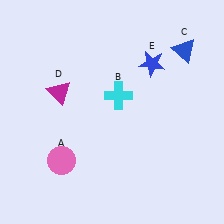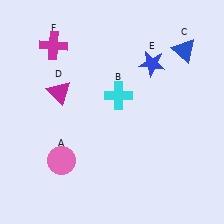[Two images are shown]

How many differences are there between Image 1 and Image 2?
There is 1 difference between the two images.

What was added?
A magenta cross (F) was added in Image 2.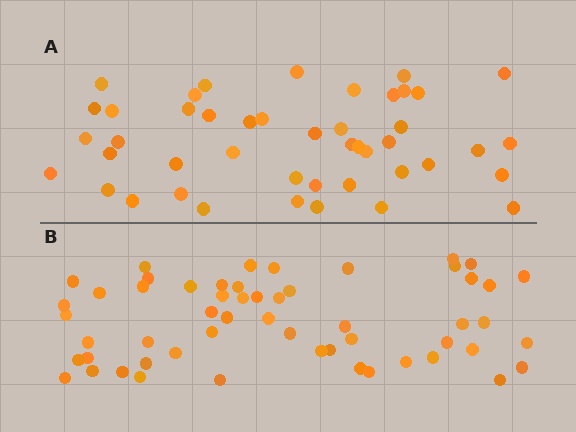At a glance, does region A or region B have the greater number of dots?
Region B (the bottom region) has more dots.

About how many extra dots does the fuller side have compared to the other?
Region B has roughly 10 or so more dots than region A.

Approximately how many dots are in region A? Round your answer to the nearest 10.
About 40 dots. (The exact count is 45, which rounds to 40.)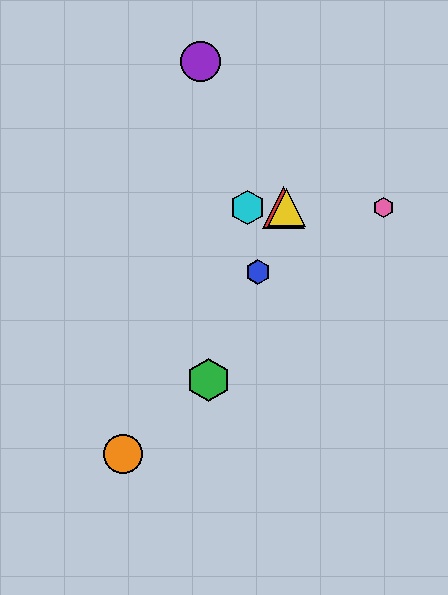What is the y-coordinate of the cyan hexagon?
The cyan hexagon is at y≈208.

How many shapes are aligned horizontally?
4 shapes (the red triangle, the yellow triangle, the cyan hexagon, the pink hexagon) are aligned horizontally.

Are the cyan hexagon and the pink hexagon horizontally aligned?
Yes, both are at y≈208.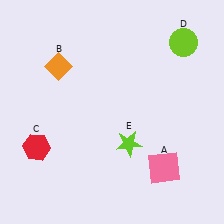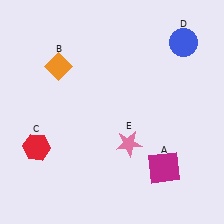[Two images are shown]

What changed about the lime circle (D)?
In Image 1, D is lime. In Image 2, it changed to blue.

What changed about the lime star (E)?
In Image 1, E is lime. In Image 2, it changed to pink.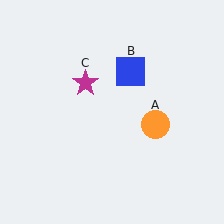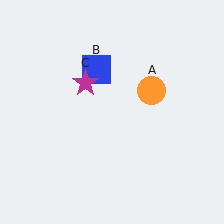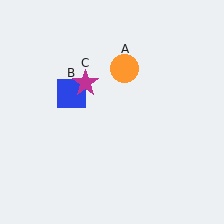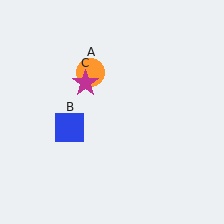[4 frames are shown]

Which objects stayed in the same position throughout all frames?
Magenta star (object C) remained stationary.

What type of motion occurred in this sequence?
The orange circle (object A), blue square (object B) rotated counterclockwise around the center of the scene.